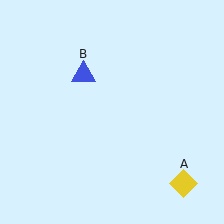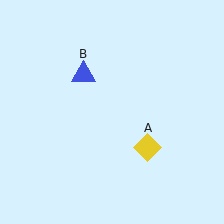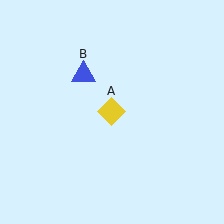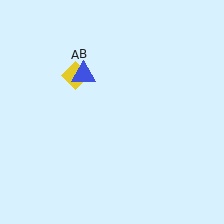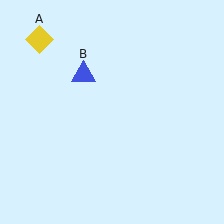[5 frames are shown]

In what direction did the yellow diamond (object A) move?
The yellow diamond (object A) moved up and to the left.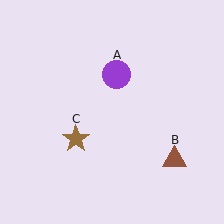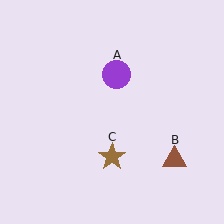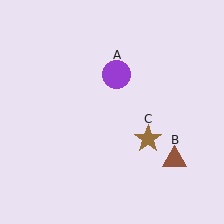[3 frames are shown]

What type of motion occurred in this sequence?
The brown star (object C) rotated counterclockwise around the center of the scene.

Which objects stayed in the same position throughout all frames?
Purple circle (object A) and brown triangle (object B) remained stationary.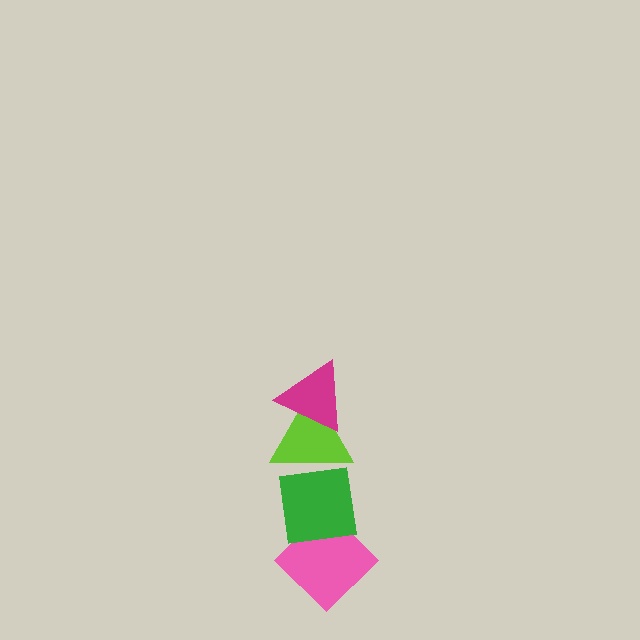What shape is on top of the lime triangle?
The magenta triangle is on top of the lime triangle.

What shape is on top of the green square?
The lime triangle is on top of the green square.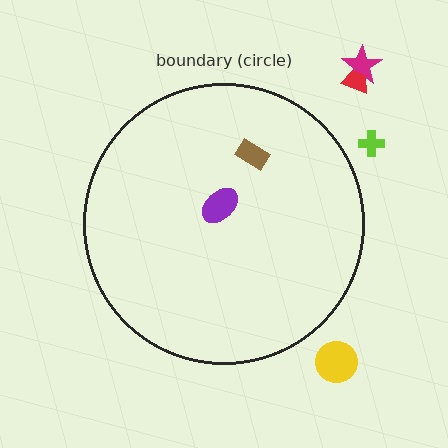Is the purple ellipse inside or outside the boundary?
Inside.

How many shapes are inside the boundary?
2 inside, 4 outside.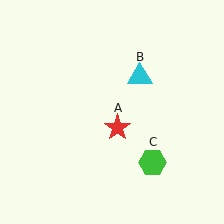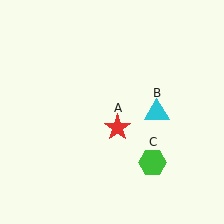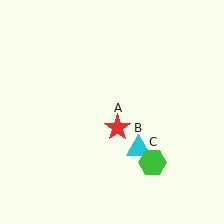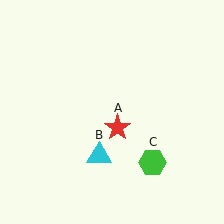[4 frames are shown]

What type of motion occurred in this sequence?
The cyan triangle (object B) rotated clockwise around the center of the scene.